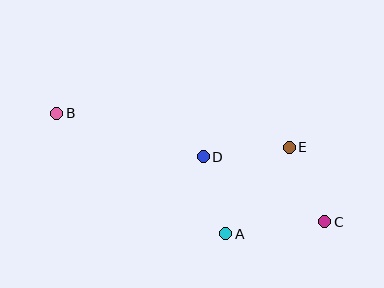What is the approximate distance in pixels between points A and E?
The distance between A and E is approximately 107 pixels.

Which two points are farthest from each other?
Points B and C are farthest from each other.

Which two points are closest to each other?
Points A and D are closest to each other.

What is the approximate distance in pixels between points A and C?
The distance between A and C is approximately 100 pixels.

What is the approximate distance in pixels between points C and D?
The distance between C and D is approximately 138 pixels.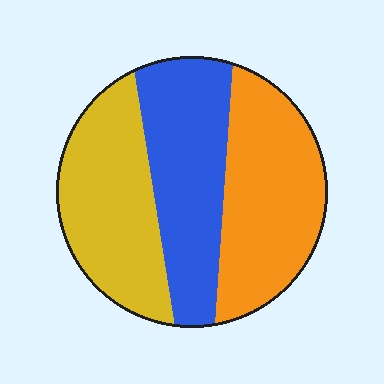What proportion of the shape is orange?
Orange takes up between a quarter and a half of the shape.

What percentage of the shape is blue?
Blue takes up about one third (1/3) of the shape.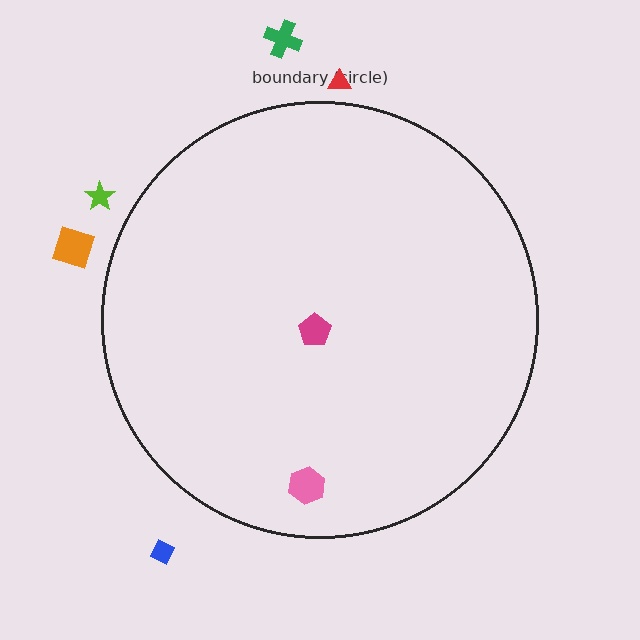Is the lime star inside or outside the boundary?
Outside.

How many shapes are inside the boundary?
2 inside, 5 outside.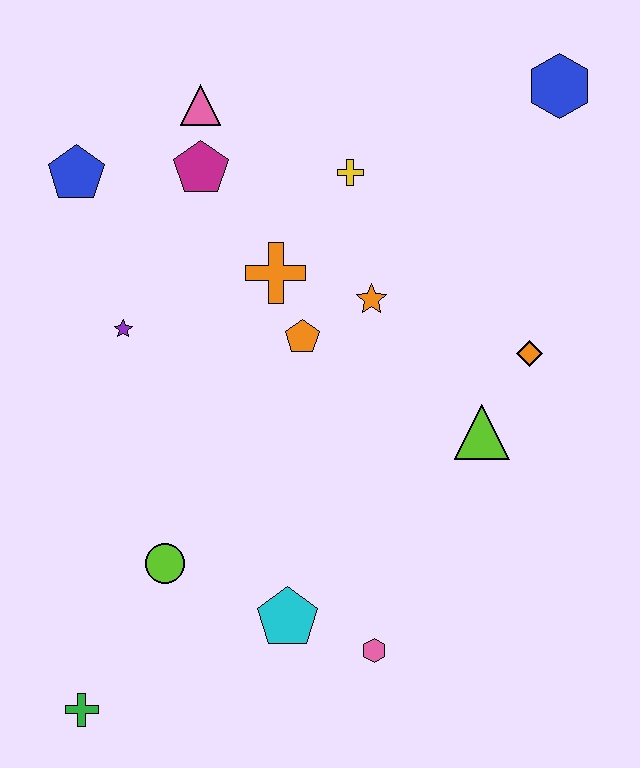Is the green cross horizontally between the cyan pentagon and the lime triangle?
No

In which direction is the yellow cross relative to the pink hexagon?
The yellow cross is above the pink hexagon.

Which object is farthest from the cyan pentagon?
The blue hexagon is farthest from the cyan pentagon.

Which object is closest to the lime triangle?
The orange diamond is closest to the lime triangle.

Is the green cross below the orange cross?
Yes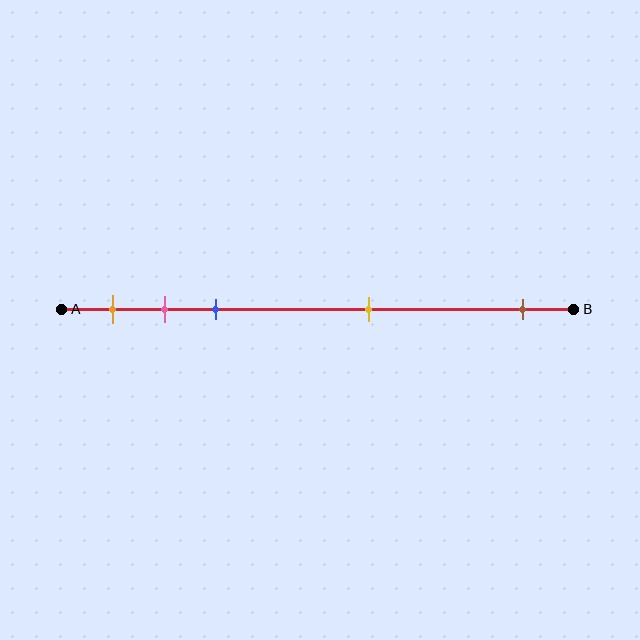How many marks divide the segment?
There are 5 marks dividing the segment.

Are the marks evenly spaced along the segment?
No, the marks are not evenly spaced.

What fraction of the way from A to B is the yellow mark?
The yellow mark is approximately 60% (0.6) of the way from A to B.